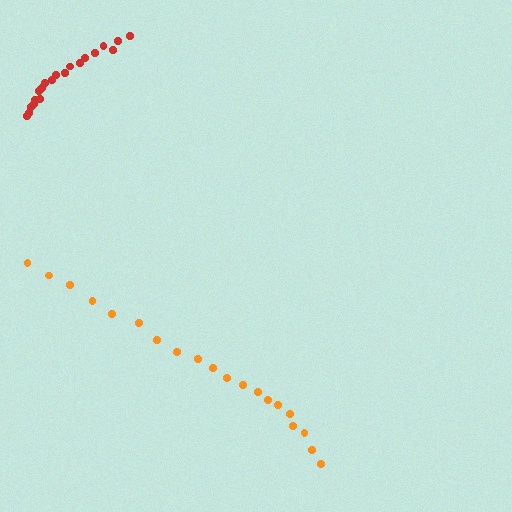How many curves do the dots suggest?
There are 2 distinct paths.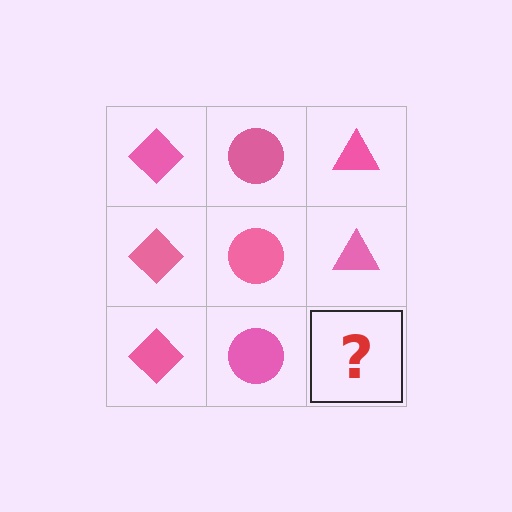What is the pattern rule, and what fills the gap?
The rule is that each column has a consistent shape. The gap should be filled with a pink triangle.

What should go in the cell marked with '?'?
The missing cell should contain a pink triangle.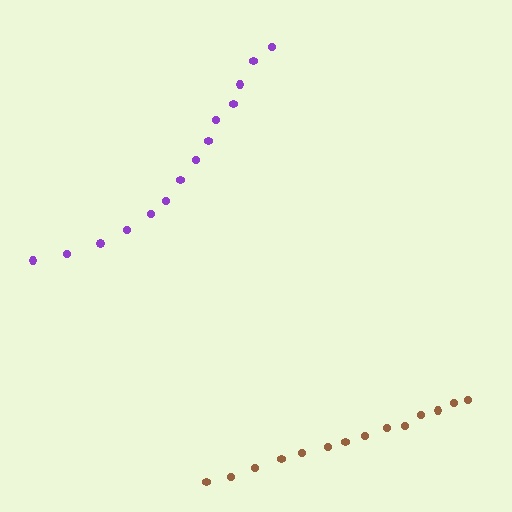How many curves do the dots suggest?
There are 2 distinct paths.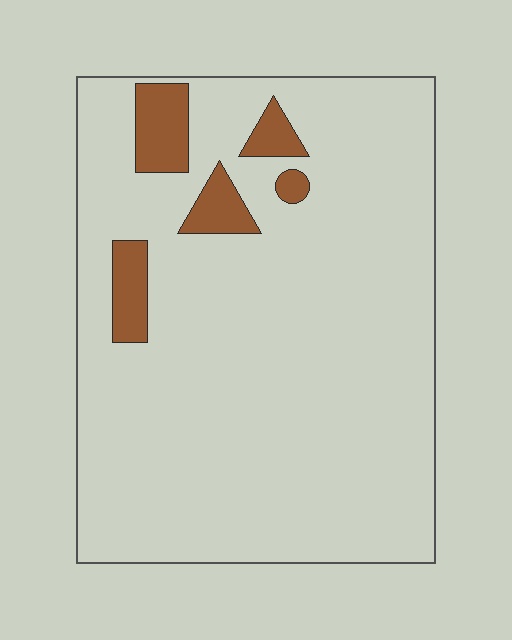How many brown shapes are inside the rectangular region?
5.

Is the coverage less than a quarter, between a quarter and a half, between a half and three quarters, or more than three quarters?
Less than a quarter.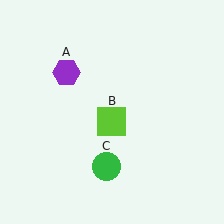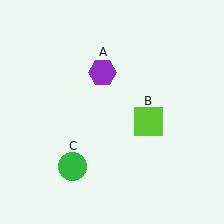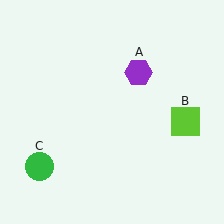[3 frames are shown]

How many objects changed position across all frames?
3 objects changed position: purple hexagon (object A), lime square (object B), green circle (object C).